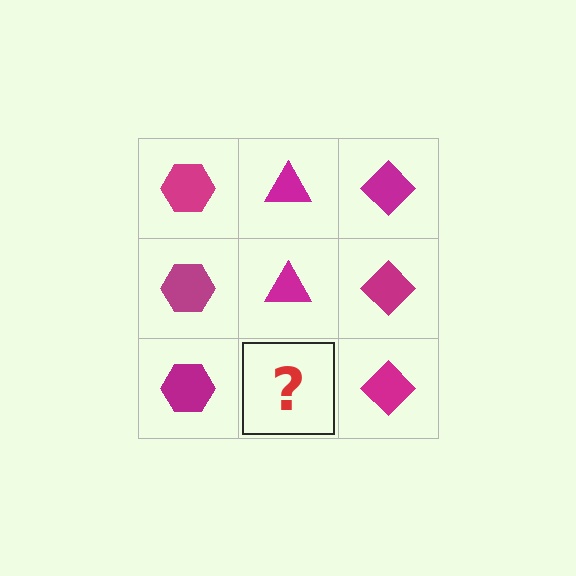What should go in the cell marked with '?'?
The missing cell should contain a magenta triangle.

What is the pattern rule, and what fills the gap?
The rule is that each column has a consistent shape. The gap should be filled with a magenta triangle.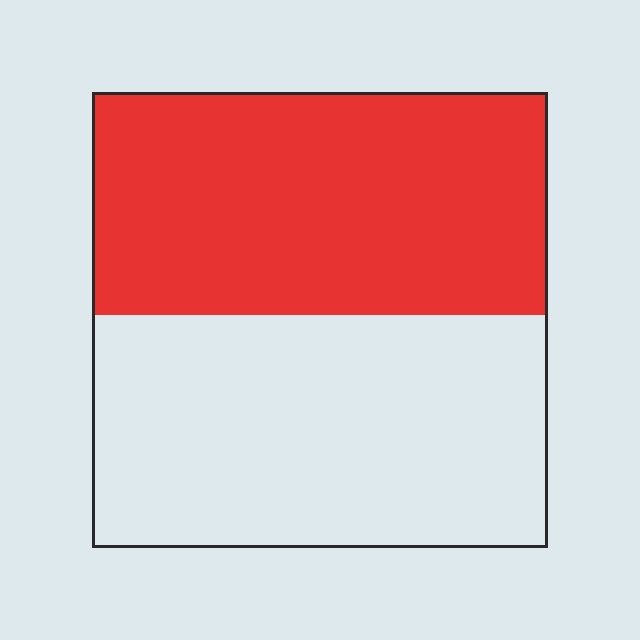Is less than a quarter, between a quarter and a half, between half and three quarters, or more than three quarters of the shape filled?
Between a quarter and a half.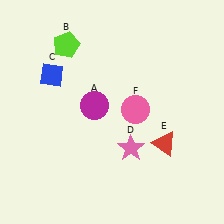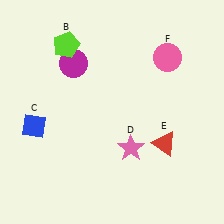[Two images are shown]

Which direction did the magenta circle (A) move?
The magenta circle (A) moved up.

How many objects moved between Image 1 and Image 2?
3 objects moved between the two images.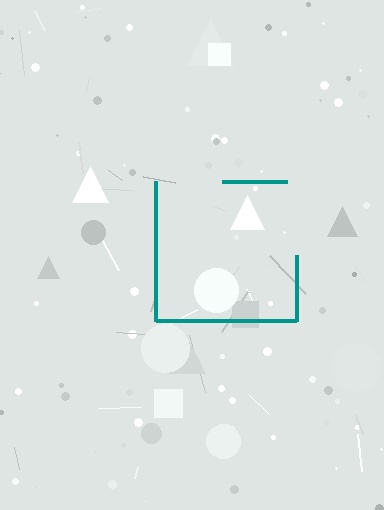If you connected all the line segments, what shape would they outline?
They would outline a square.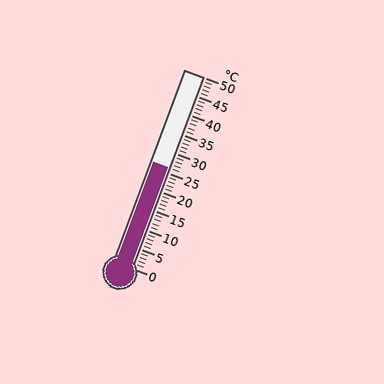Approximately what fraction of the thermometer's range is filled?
The thermometer is filled to approximately 50% of its range.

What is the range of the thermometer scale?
The thermometer scale ranges from 0°C to 50°C.